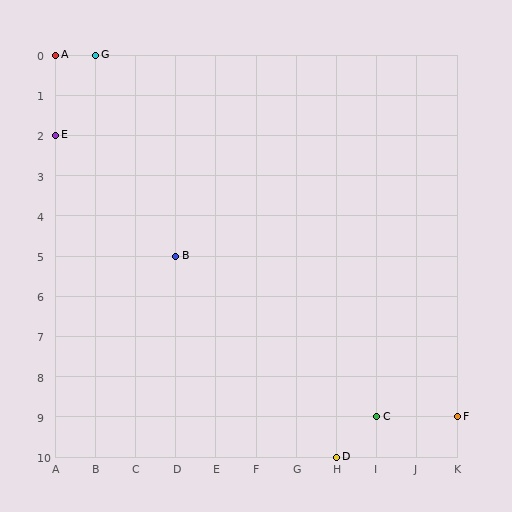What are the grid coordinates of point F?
Point F is at grid coordinates (K, 9).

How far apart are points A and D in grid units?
Points A and D are 7 columns and 10 rows apart (about 12.2 grid units diagonally).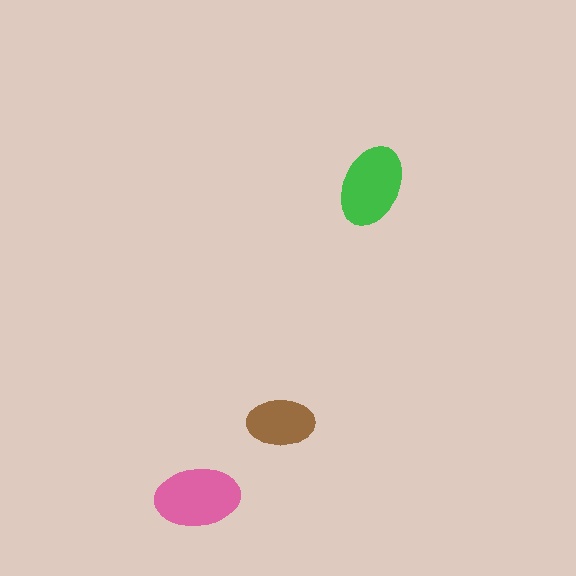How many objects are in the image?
There are 3 objects in the image.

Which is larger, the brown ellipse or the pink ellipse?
The pink one.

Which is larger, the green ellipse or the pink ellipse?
The pink one.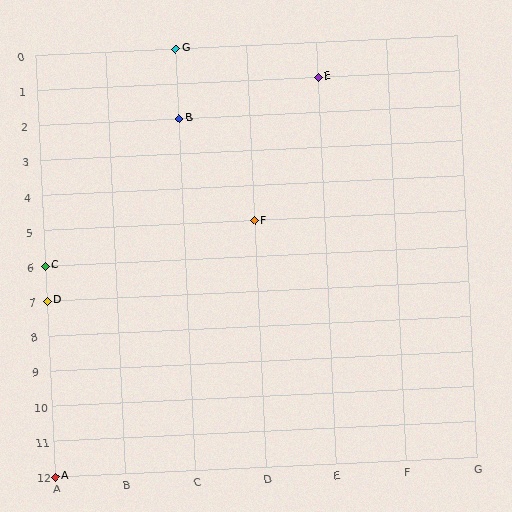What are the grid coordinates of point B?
Point B is at grid coordinates (C, 2).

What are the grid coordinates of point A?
Point A is at grid coordinates (A, 12).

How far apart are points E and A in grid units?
Points E and A are 4 columns and 11 rows apart (about 11.7 grid units diagonally).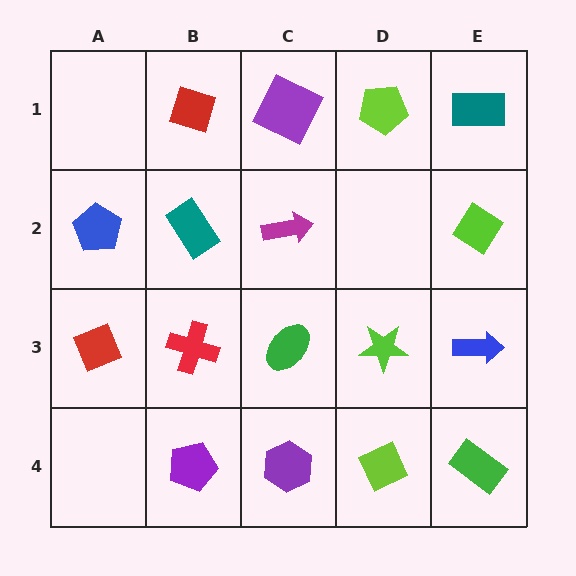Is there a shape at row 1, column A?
No, that cell is empty.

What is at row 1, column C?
A purple square.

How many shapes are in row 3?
5 shapes.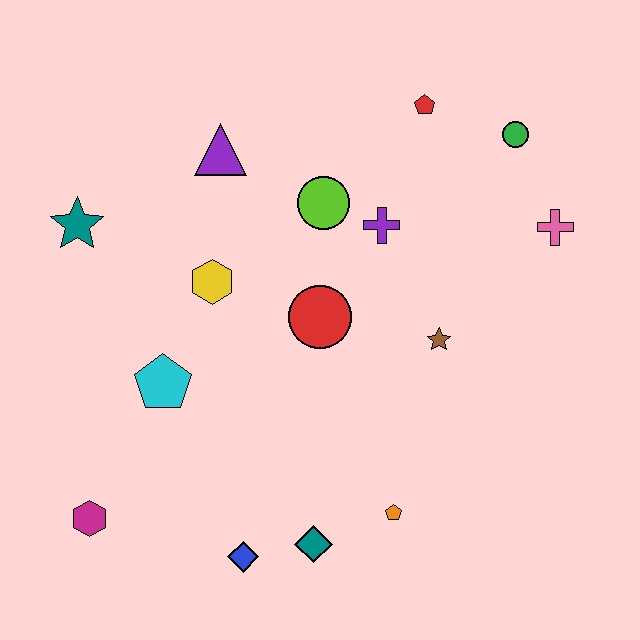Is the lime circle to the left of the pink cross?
Yes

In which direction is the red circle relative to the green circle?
The red circle is to the left of the green circle.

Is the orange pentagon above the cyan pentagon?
No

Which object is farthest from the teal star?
The pink cross is farthest from the teal star.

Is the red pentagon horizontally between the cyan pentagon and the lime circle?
No